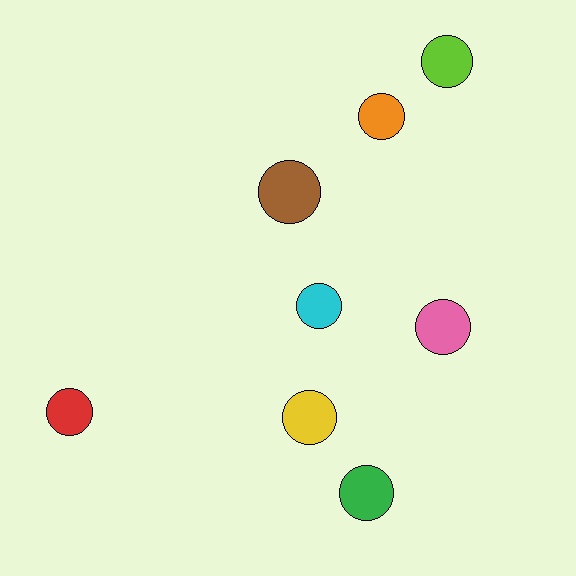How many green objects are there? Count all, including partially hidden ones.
There is 1 green object.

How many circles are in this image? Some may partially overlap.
There are 8 circles.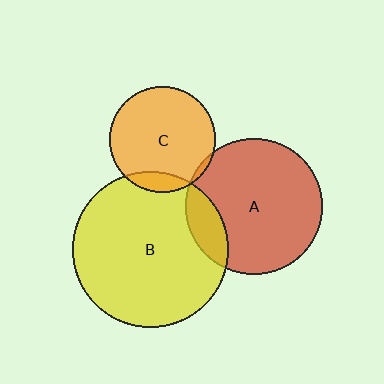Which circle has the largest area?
Circle B (yellow).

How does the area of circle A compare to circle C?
Approximately 1.7 times.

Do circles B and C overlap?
Yes.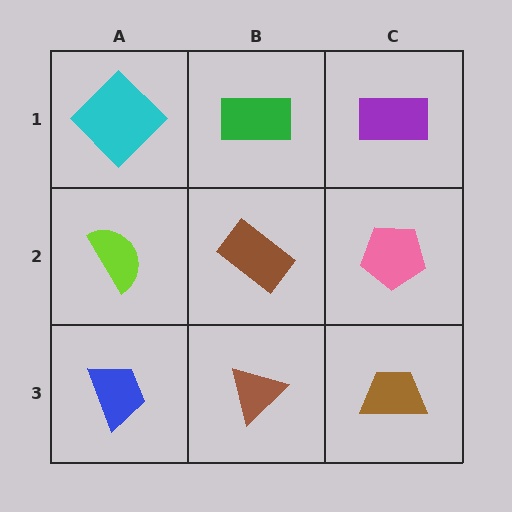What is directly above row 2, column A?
A cyan diamond.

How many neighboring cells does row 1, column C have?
2.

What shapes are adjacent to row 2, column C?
A purple rectangle (row 1, column C), a brown trapezoid (row 3, column C), a brown rectangle (row 2, column B).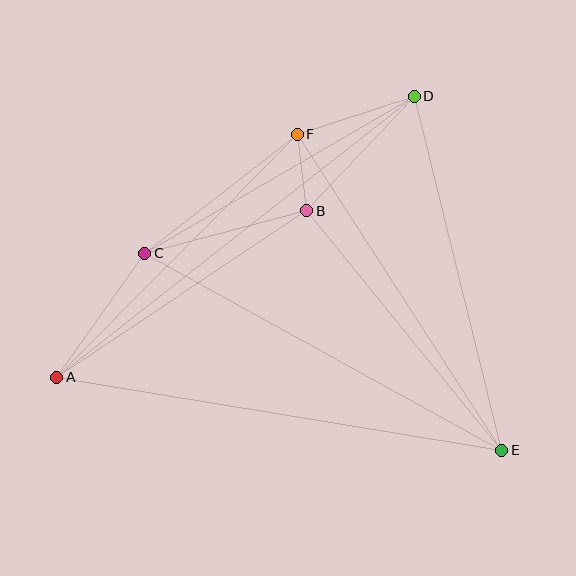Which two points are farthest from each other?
Points A and D are farthest from each other.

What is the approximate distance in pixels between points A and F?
The distance between A and F is approximately 342 pixels.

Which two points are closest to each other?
Points B and F are closest to each other.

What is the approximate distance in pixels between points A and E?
The distance between A and E is approximately 451 pixels.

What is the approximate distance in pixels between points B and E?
The distance between B and E is approximately 309 pixels.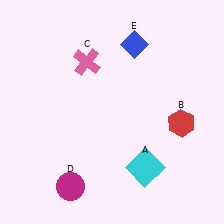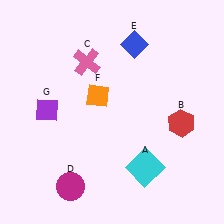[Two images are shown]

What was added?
An orange diamond (F), a purple diamond (G) were added in Image 2.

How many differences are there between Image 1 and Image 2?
There are 2 differences between the two images.